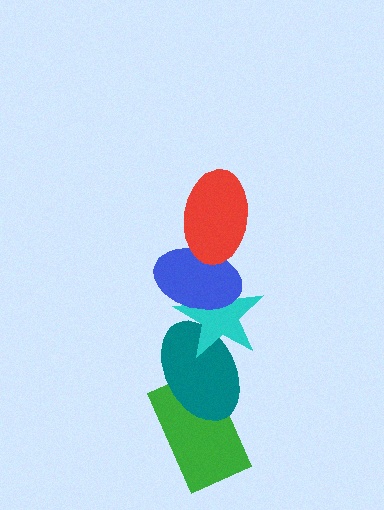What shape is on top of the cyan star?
The blue ellipse is on top of the cyan star.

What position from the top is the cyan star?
The cyan star is 3rd from the top.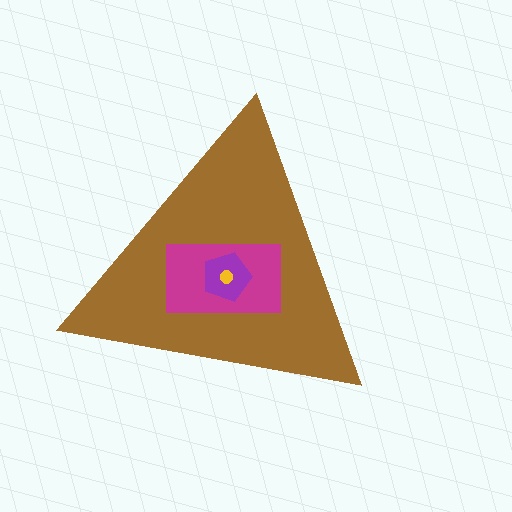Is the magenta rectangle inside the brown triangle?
Yes.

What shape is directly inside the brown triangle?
The magenta rectangle.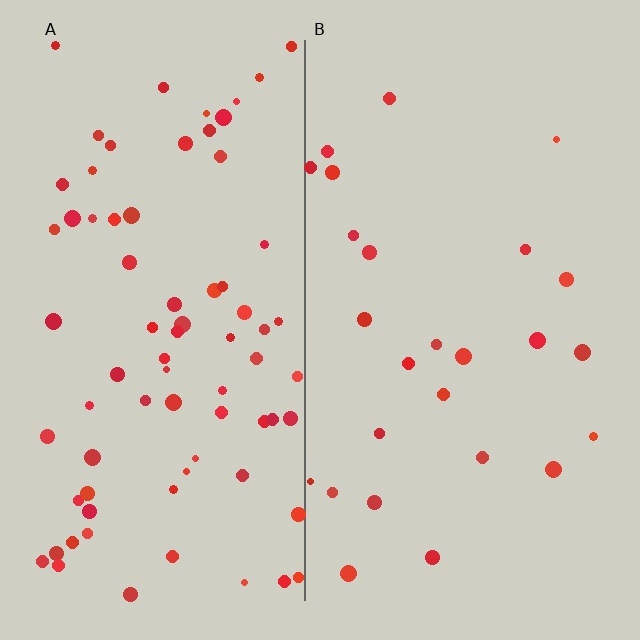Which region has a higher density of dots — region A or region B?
A (the left).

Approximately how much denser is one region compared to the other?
Approximately 2.9× — region A over region B.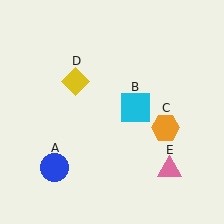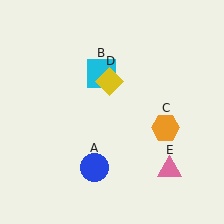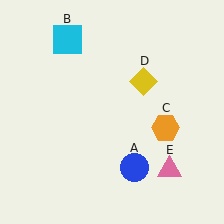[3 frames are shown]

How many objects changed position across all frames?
3 objects changed position: blue circle (object A), cyan square (object B), yellow diamond (object D).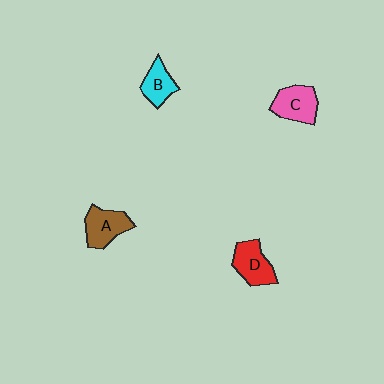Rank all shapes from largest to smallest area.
From largest to smallest: C (pink), A (brown), D (red), B (cyan).